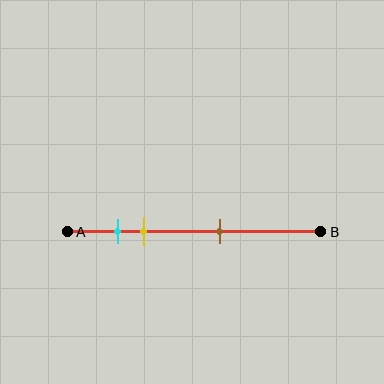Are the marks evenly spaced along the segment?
No, the marks are not evenly spaced.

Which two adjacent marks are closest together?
The cyan and yellow marks are the closest adjacent pair.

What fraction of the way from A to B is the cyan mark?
The cyan mark is approximately 20% (0.2) of the way from A to B.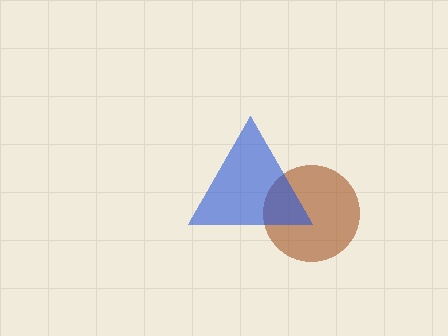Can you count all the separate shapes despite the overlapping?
Yes, there are 2 separate shapes.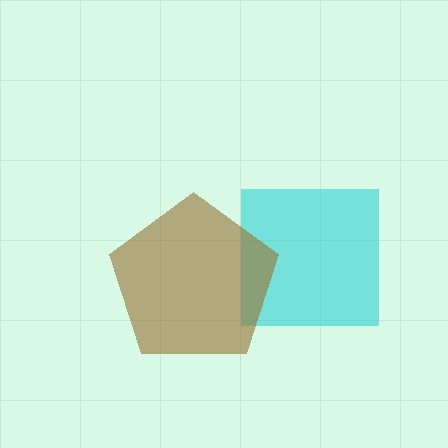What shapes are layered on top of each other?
The layered shapes are: a cyan square, a brown pentagon.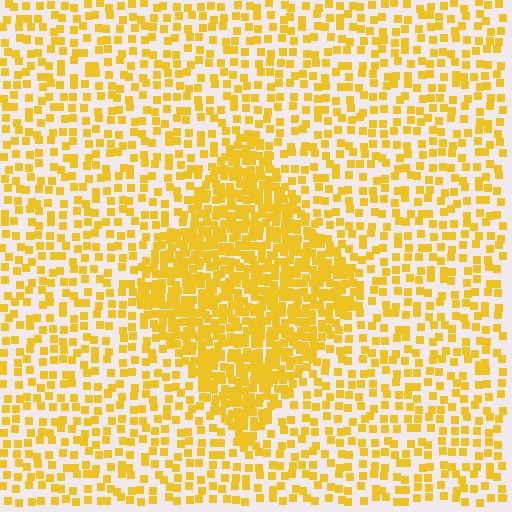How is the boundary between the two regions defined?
The boundary is defined by a change in element density (approximately 2.3x ratio). All elements are the same color, size, and shape.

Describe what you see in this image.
The image contains small yellow elements arranged at two different densities. A diamond-shaped region is visible where the elements are more densely packed than the surrounding area.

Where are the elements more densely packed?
The elements are more densely packed inside the diamond boundary.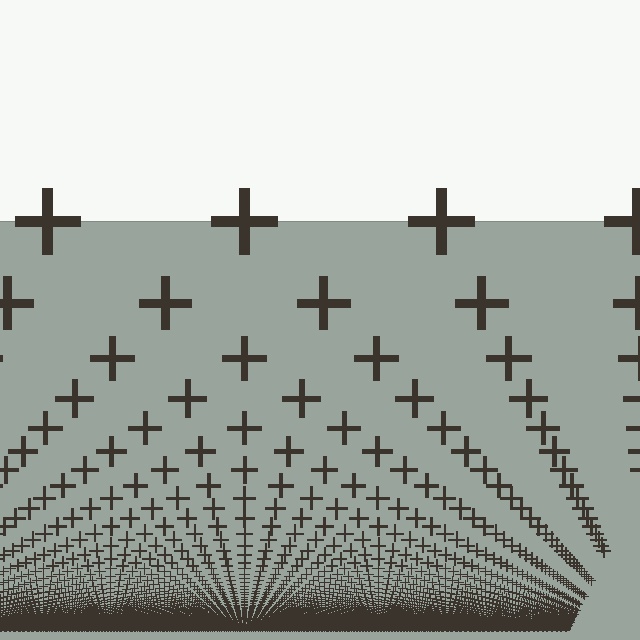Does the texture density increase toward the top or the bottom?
Density increases toward the bottom.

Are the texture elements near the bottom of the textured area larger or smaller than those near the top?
Smaller. The gradient is inverted — elements near the bottom are smaller and denser.